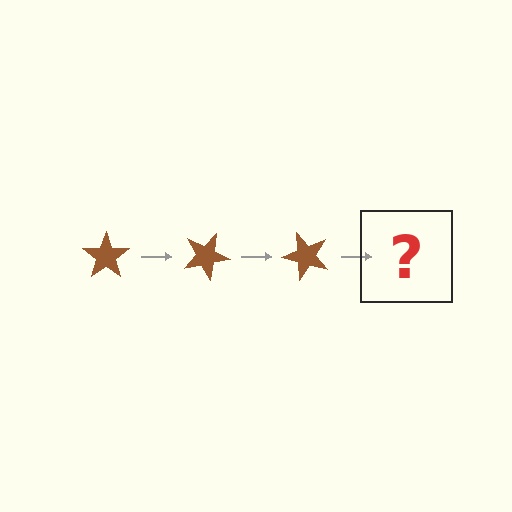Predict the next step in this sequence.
The next step is a brown star rotated 75 degrees.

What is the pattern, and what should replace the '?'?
The pattern is that the star rotates 25 degrees each step. The '?' should be a brown star rotated 75 degrees.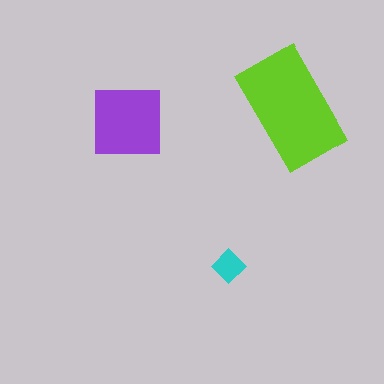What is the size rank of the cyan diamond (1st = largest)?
3rd.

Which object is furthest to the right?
The lime rectangle is rightmost.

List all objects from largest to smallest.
The lime rectangle, the purple square, the cyan diamond.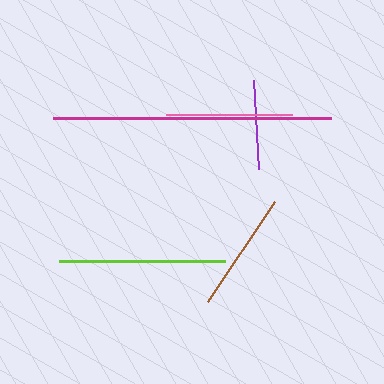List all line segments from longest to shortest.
From longest to shortest: magenta, lime, pink, brown, purple.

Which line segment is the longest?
The magenta line is the longest at approximately 278 pixels.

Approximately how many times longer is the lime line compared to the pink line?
The lime line is approximately 1.3 times the length of the pink line.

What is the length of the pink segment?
The pink segment is approximately 126 pixels long.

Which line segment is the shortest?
The purple line is the shortest at approximately 89 pixels.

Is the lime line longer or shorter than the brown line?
The lime line is longer than the brown line.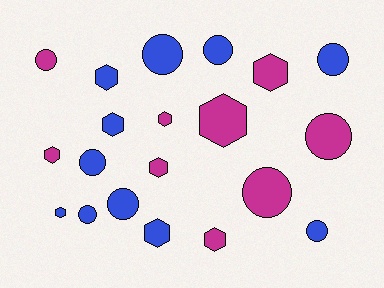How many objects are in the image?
There are 20 objects.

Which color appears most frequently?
Blue, with 11 objects.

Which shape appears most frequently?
Hexagon, with 10 objects.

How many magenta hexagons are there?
There are 6 magenta hexagons.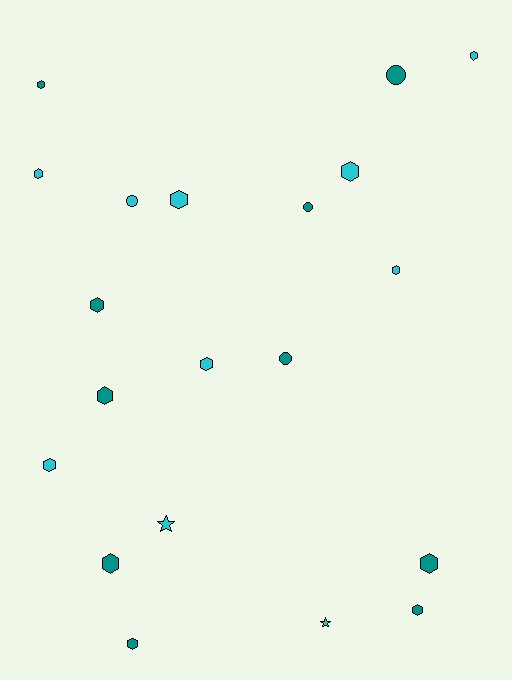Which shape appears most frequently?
Hexagon, with 14 objects.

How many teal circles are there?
There are 3 teal circles.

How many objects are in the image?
There are 20 objects.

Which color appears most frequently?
Cyan, with 10 objects.